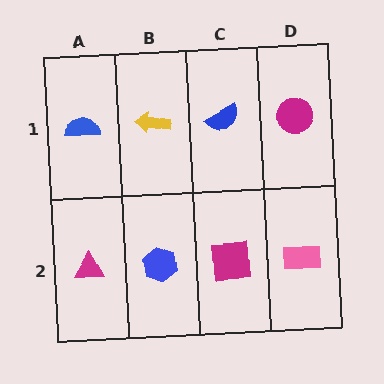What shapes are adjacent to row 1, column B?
A blue hexagon (row 2, column B), a blue semicircle (row 1, column A), a blue semicircle (row 1, column C).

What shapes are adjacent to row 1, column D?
A pink rectangle (row 2, column D), a blue semicircle (row 1, column C).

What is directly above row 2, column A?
A blue semicircle.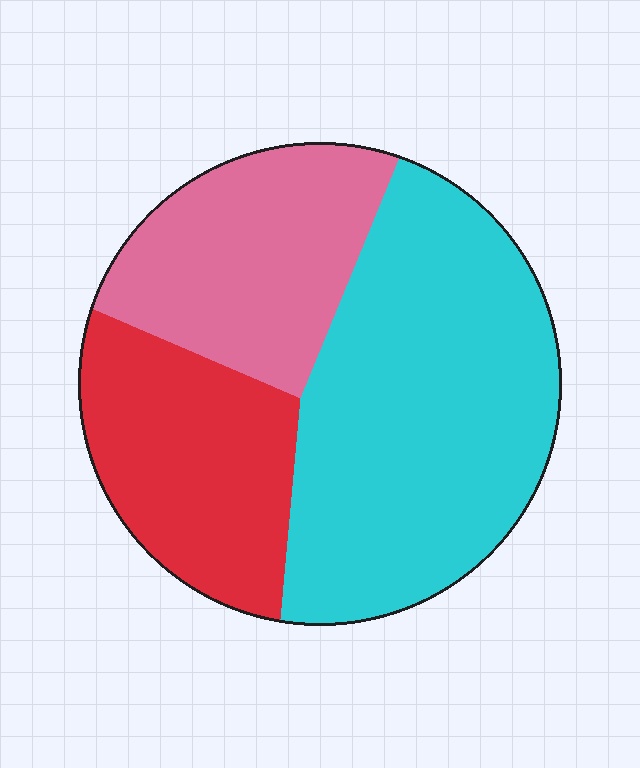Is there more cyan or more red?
Cyan.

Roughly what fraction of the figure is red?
Red takes up between a quarter and a half of the figure.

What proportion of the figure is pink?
Pink takes up about one quarter (1/4) of the figure.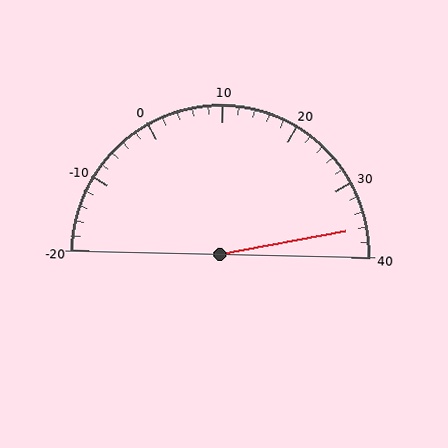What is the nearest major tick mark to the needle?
The nearest major tick mark is 40.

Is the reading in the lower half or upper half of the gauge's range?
The reading is in the upper half of the range (-20 to 40).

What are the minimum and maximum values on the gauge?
The gauge ranges from -20 to 40.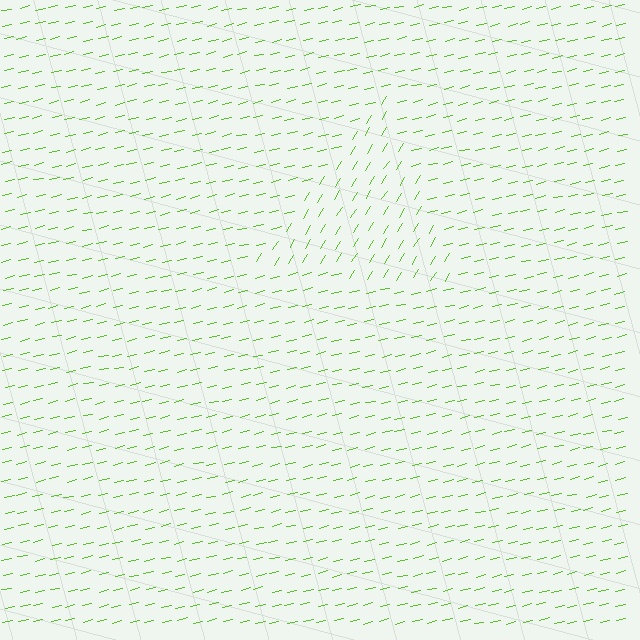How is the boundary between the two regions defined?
The boundary is defined purely by a change in line orientation (approximately 45 degrees difference). All lines are the same color and thickness.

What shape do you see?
I see a triangle.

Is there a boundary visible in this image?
Yes, there is a texture boundary formed by a change in line orientation.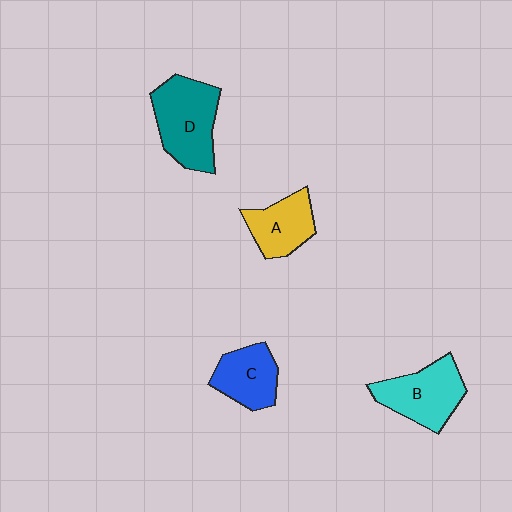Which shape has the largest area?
Shape D (teal).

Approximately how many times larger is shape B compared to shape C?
Approximately 1.3 times.